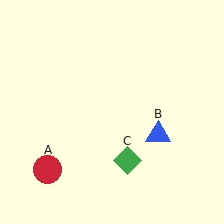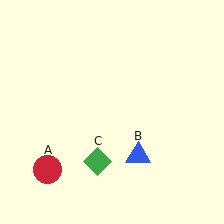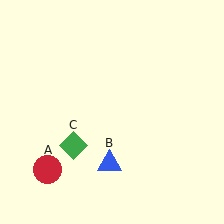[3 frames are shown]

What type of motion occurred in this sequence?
The blue triangle (object B), green diamond (object C) rotated clockwise around the center of the scene.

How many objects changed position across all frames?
2 objects changed position: blue triangle (object B), green diamond (object C).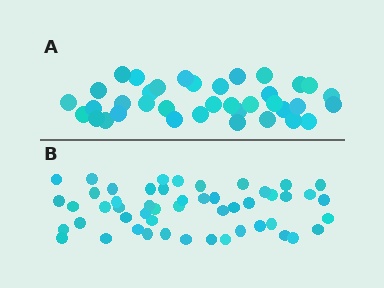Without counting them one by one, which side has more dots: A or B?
Region B (the bottom region) has more dots.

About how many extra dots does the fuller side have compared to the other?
Region B has approximately 15 more dots than region A.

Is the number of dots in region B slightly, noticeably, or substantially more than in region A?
Region B has noticeably more, but not dramatically so. The ratio is roughly 1.4 to 1.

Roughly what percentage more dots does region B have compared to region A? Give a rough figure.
About 40% more.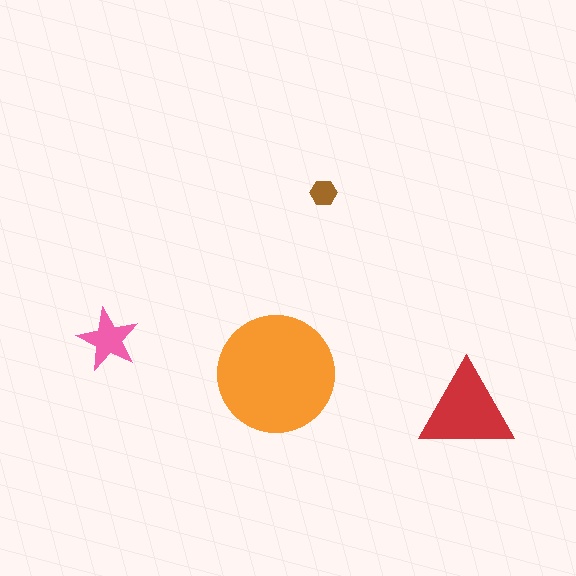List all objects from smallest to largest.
The brown hexagon, the pink star, the red triangle, the orange circle.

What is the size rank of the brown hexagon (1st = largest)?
4th.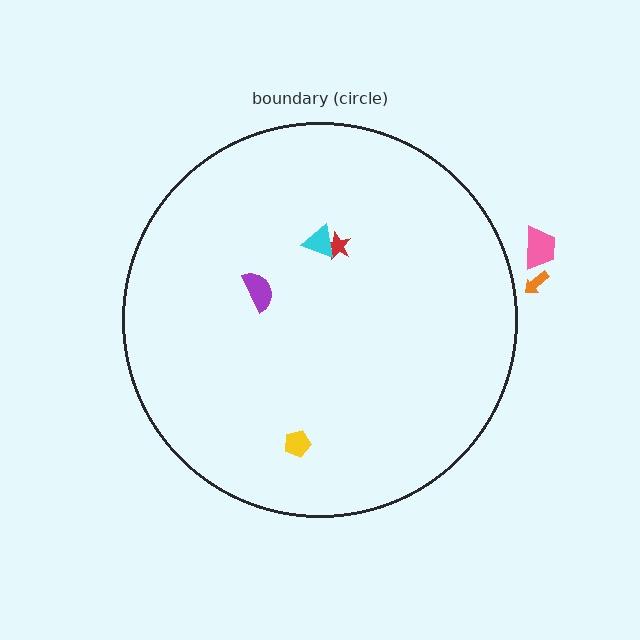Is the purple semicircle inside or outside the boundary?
Inside.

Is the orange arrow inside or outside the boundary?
Outside.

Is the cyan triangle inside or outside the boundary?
Inside.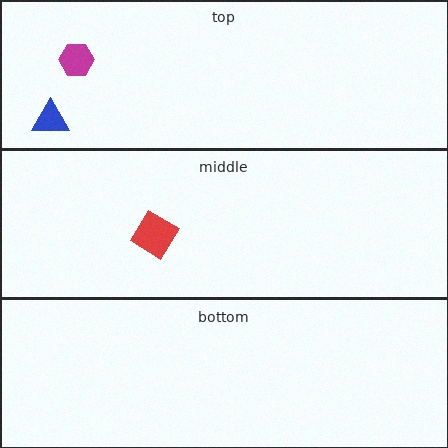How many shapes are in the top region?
2.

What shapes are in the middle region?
The red diamond.